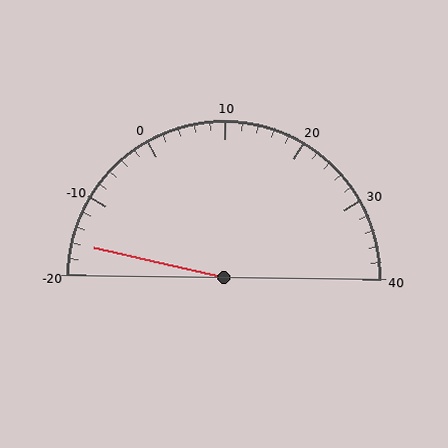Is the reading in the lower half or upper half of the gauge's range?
The reading is in the lower half of the range (-20 to 40).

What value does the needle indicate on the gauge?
The needle indicates approximately -16.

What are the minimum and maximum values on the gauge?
The gauge ranges from -20 to 40.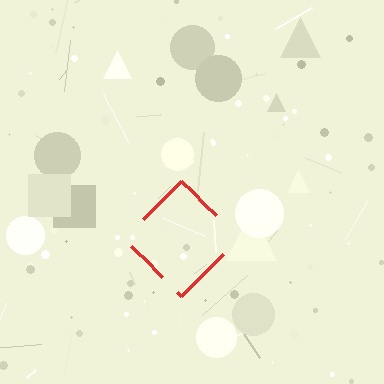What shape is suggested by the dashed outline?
The dashed outline suggests a diamond.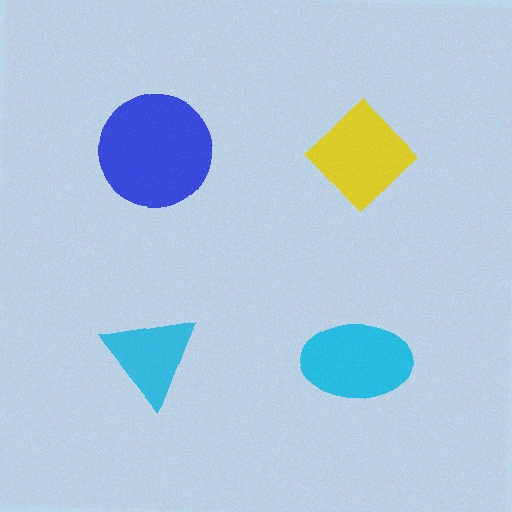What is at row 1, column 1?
A blue circle.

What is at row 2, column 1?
A cyan triangle.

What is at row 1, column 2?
A yellow diamond.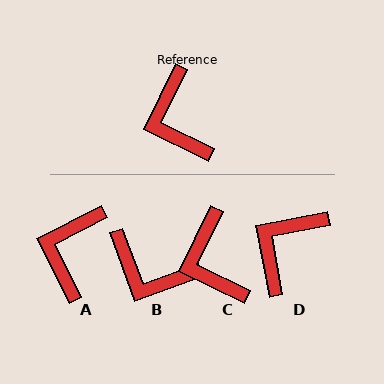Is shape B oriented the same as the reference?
No, it is off by about 46 degrees.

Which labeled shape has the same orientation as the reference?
C.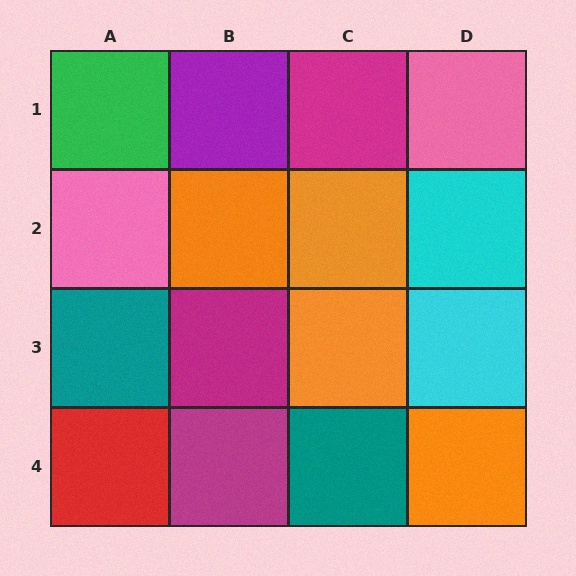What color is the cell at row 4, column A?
Red.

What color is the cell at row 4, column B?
Magenta.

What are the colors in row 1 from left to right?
Green, purple, magenta, pink.